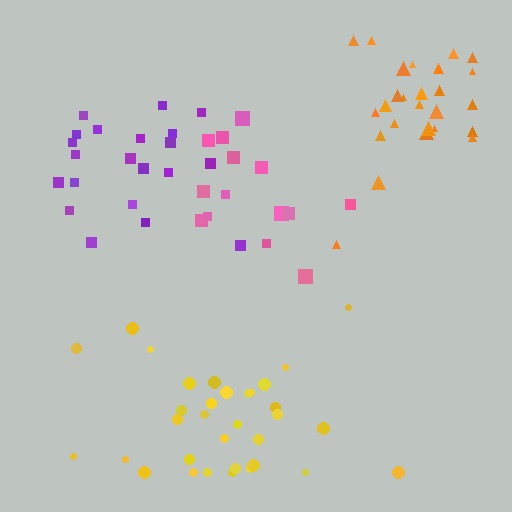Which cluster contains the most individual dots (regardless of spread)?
Yellow (34).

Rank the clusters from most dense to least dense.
orange, yellow, purple, pink.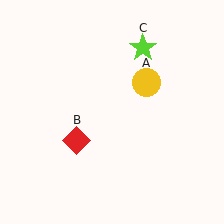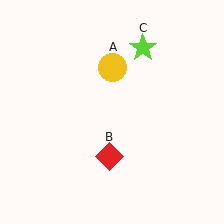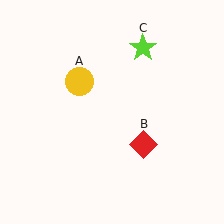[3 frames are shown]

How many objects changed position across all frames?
2 objects changed position: yellow circle (object A), red diamond (object B).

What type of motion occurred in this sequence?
The yellow circle (object A), red diamond (object B) rotated counterclockwise around the center of the scene.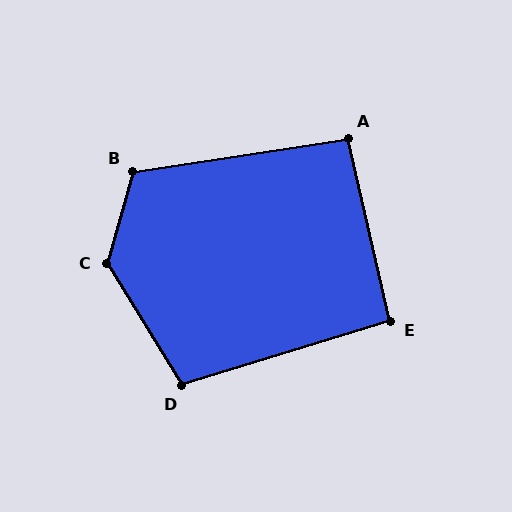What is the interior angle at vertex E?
Approximately 94 degrees (approximately right).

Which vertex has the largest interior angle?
C, at approximately 133 degrees.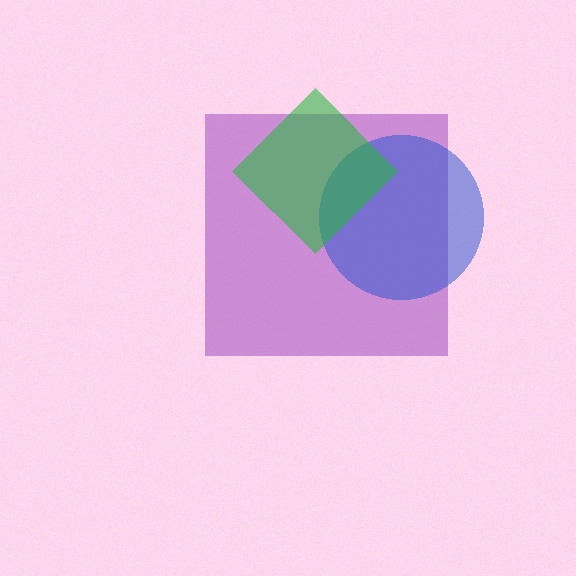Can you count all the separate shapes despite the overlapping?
Yes, there are 3 separate shapes.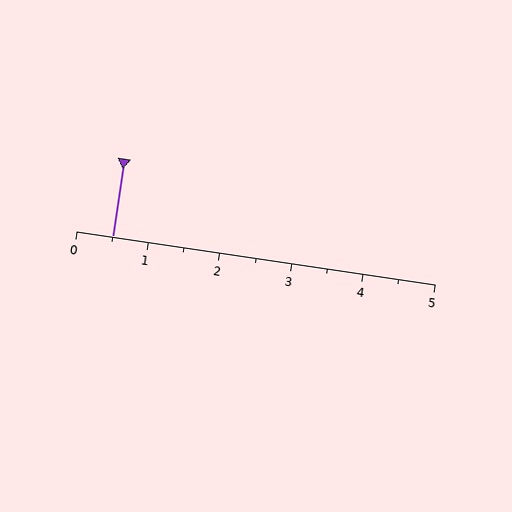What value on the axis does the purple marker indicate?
The marker indicates approximately 0.5.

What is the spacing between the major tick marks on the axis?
The major ticks are spaced 1 apart.